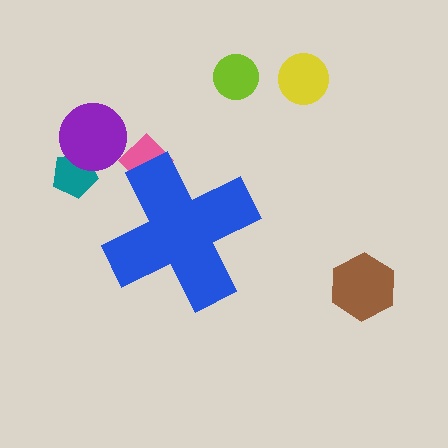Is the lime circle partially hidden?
No, the lime circle is fully visible.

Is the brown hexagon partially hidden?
No, the brown hexagon is fully visible.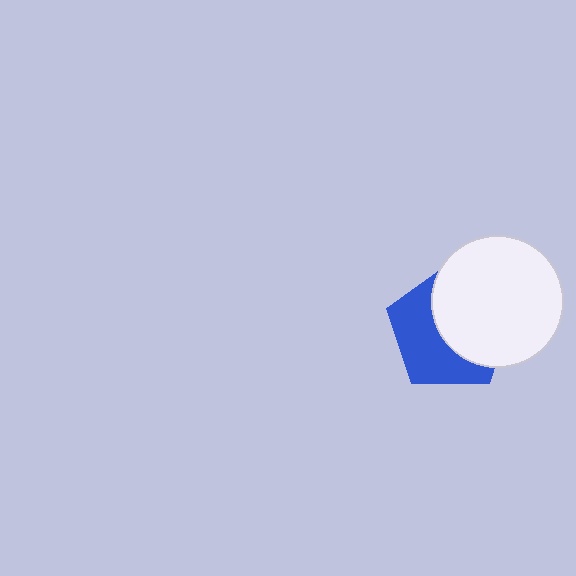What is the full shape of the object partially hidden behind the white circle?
The partially hidden object is a blue pentagon.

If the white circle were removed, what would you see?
You would see the complete blue pentagon.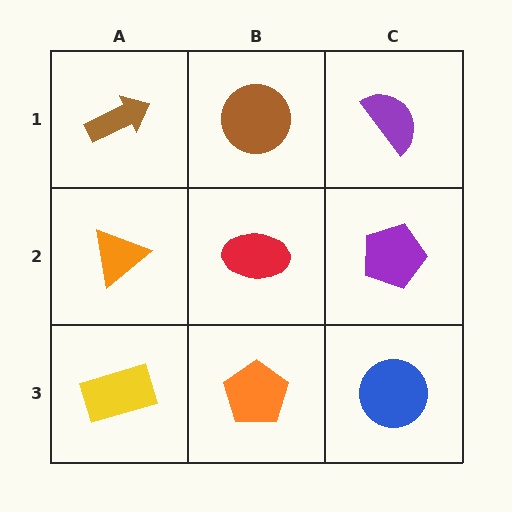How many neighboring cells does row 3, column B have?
3.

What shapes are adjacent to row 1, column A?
An orange triangle (row 2, column A), a brown circle (row 1, column B).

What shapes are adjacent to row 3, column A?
An orange triangle (row 2, column A), an orange pentagon (row 3, column B).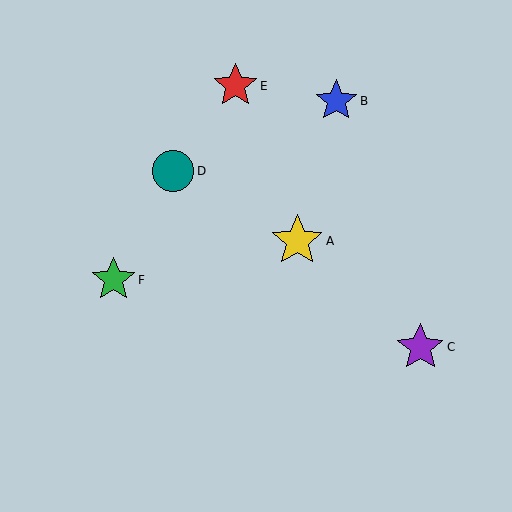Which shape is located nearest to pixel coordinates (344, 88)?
The blue star (labeled B) at (336, 101) is nearest to that location.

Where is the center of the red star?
The center of the red star is at (235, 86).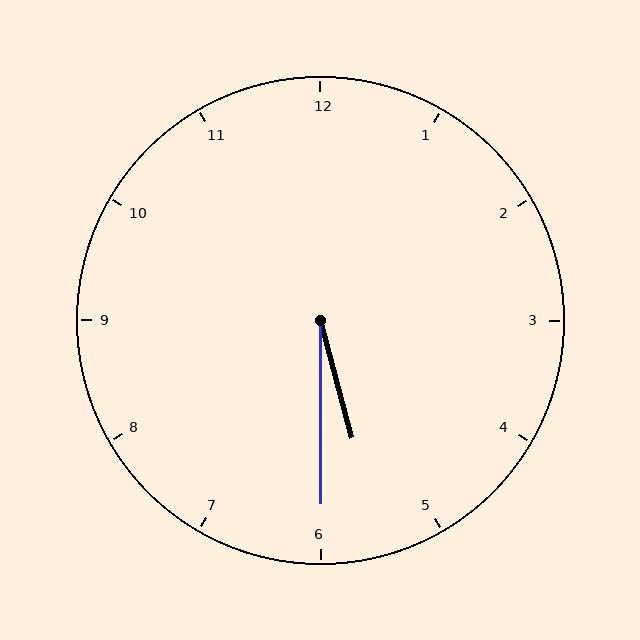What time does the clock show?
5:30.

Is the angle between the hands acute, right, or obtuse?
It is acute.